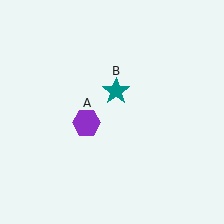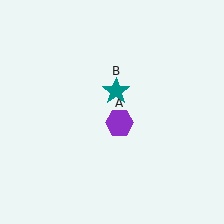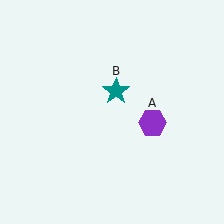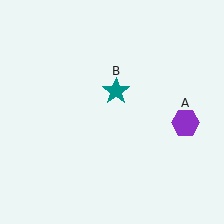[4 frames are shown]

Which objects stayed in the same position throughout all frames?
Teal star (object B) remained stationary.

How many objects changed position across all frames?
1 object changed position: purple hexagon (object A).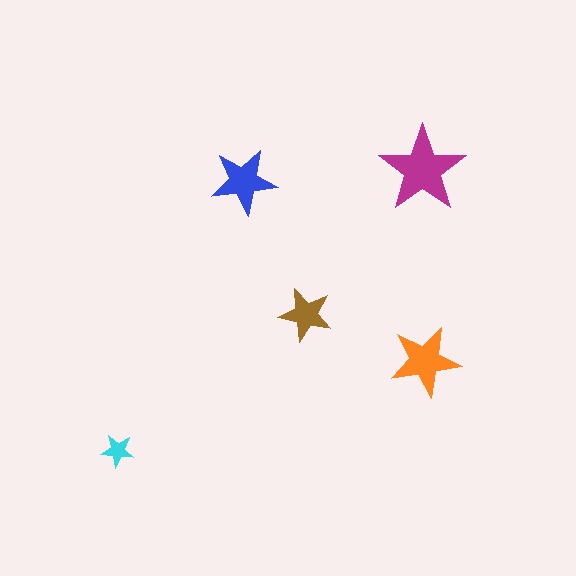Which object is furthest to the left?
The cyan star is leftmost.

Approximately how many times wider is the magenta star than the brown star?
About 1.5 times wider.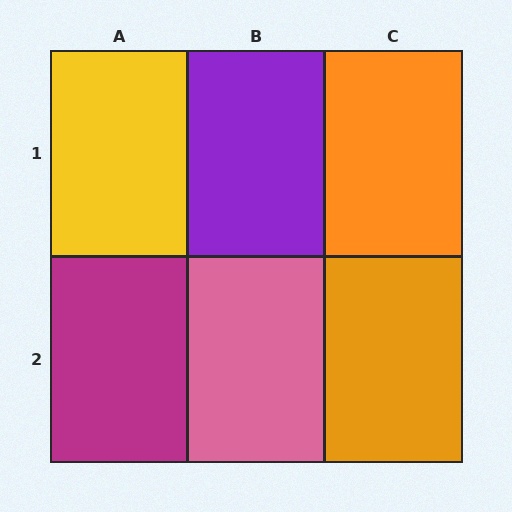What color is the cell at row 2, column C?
Orange.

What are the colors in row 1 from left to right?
Yellow, purple, orange.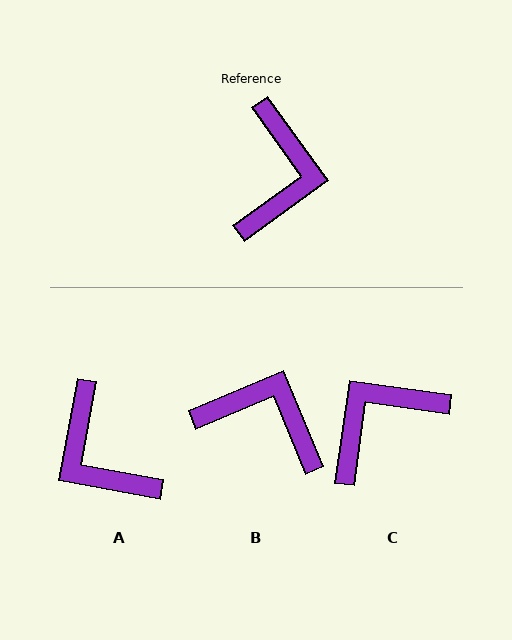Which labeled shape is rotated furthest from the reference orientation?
A, about 136 degrees away.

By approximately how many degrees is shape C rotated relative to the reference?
Approximately 136 degrees counter-clockwise.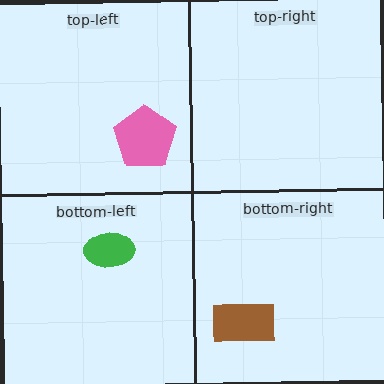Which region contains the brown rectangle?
The bottom-right region.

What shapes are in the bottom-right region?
The brown rectangle.